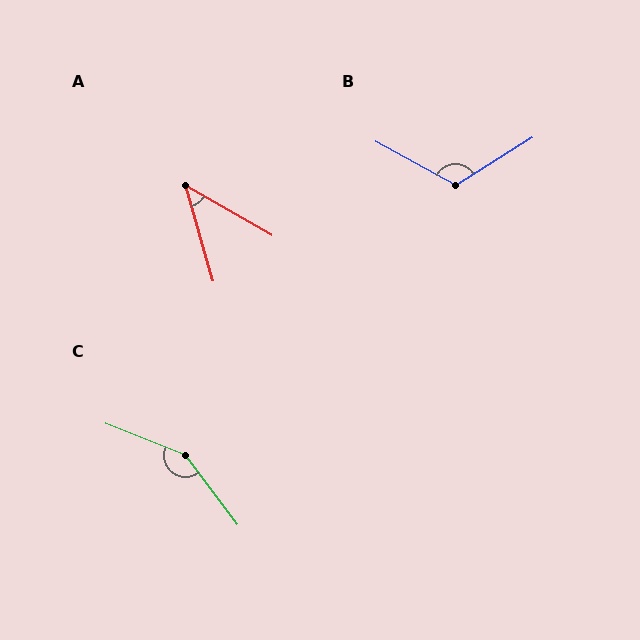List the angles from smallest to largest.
A (44°), B (119°), C (149°).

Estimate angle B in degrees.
Approximately 119 degrees.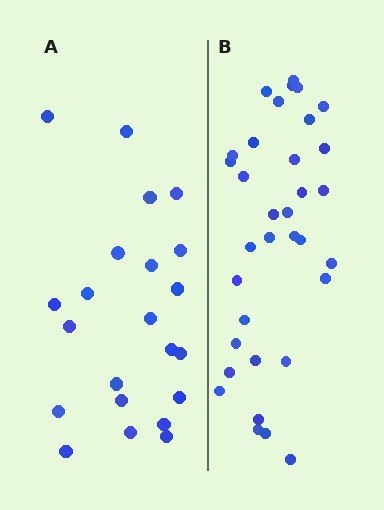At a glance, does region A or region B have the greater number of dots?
Region B (the right region) has more dots.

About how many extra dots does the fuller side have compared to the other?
Region B has roughly 12 or so more dots than region A.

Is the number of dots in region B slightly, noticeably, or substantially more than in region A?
Region B has substantially more. The ratio is roughly 1.5 to 1.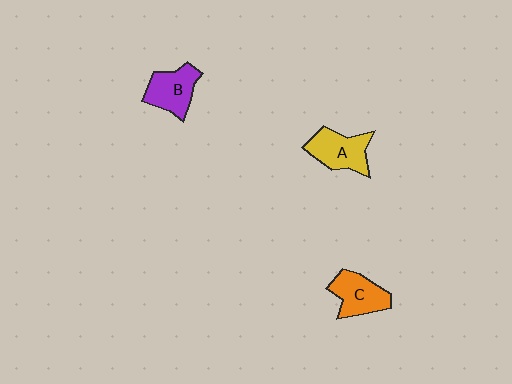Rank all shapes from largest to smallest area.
From largest to smallest: A (yellow), B (purple), C (orange).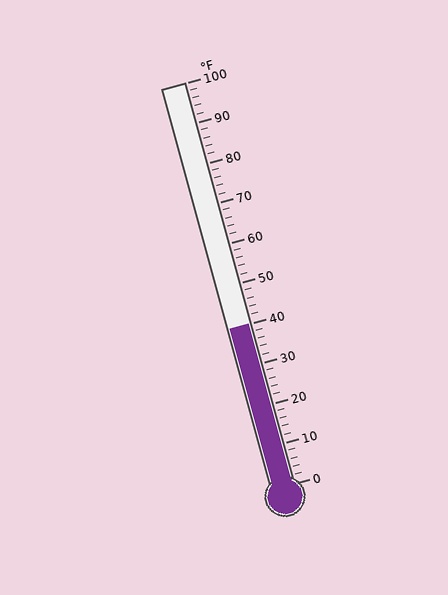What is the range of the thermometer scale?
The thermometer scale ranges from 0°F to 100°F.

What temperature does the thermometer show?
The thermometer shows approximately 40°F.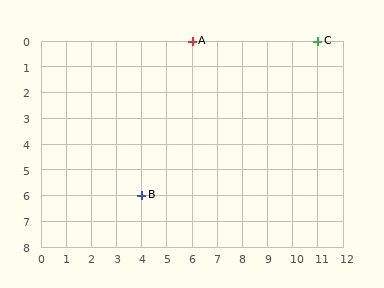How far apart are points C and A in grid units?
Points C and A are 5 columns apart.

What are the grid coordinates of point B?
Point B is at grid coordinates (4, 6).